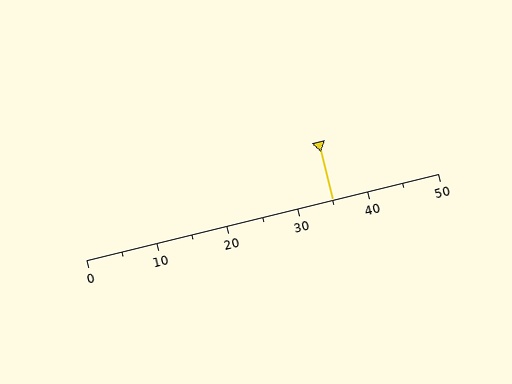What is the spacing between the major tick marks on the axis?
The major ticks are spaced 10 apart.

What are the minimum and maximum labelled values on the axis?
The axis runs from 0 to 50.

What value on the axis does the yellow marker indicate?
The marker indicates approximately 35.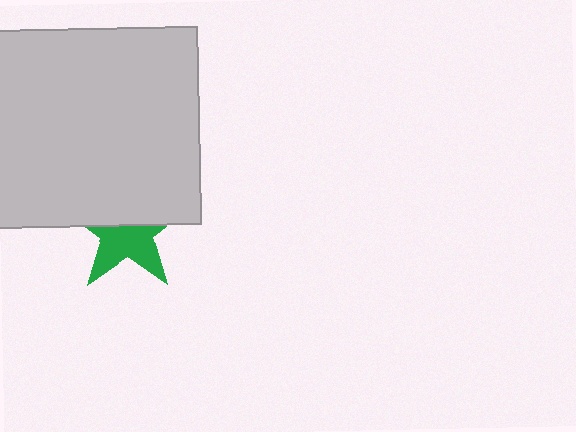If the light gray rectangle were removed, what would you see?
You would see the complete green star.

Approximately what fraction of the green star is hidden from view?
Roughly 49% of the green star is hidden behind the light gray rectangle.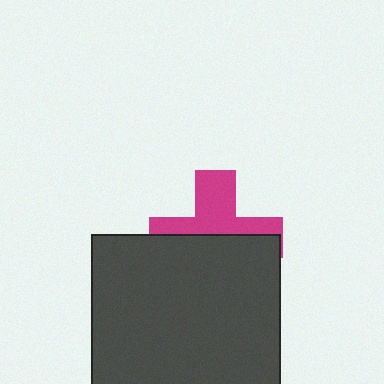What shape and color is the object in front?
The object in front is a dark gray square.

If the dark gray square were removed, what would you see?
You would see the complete magenta cross.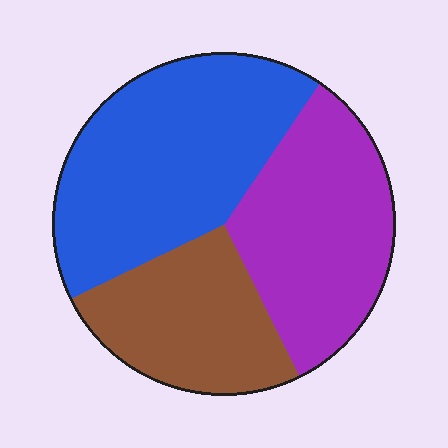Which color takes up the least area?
Brown, at roughly 25%.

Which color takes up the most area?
Blue, at roughly 40%.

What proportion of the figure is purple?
Purple covers roughly 35% of the figure.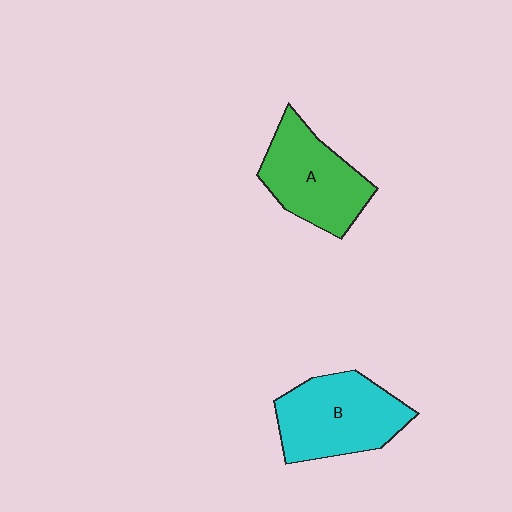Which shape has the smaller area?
Shape A (green).